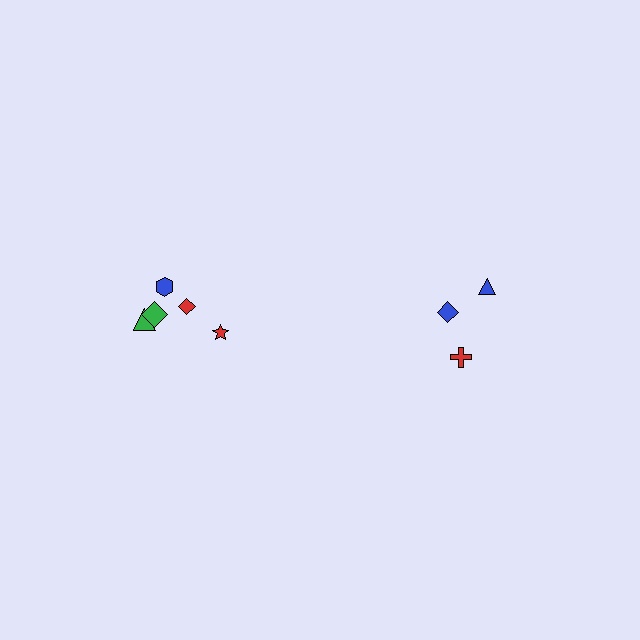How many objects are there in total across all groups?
There are 8 objects.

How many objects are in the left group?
There are 5 objects.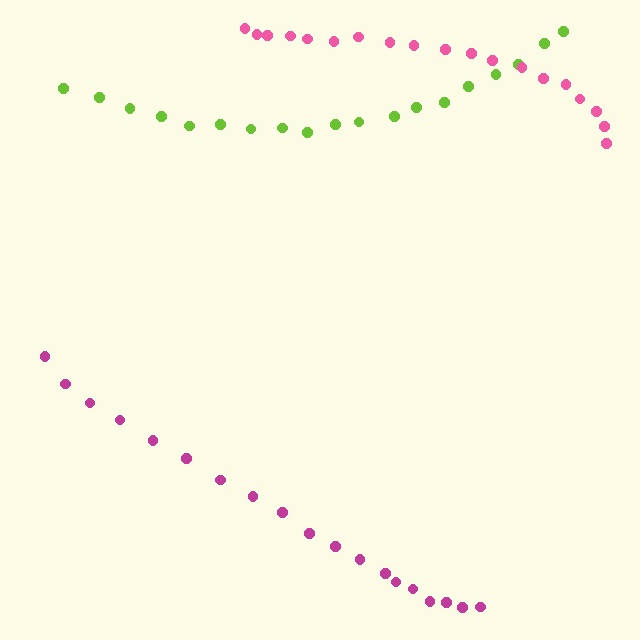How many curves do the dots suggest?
There are 3 distinct paths.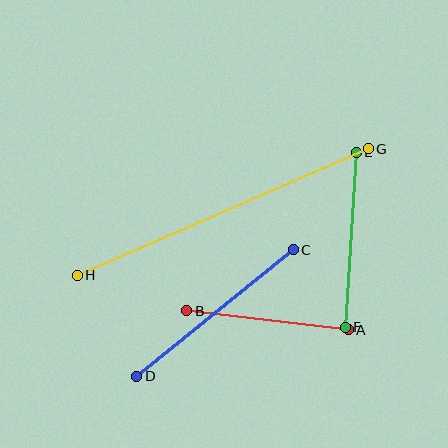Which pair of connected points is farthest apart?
Points G and H are farthest apart.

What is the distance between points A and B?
The distance is approximately 163 pixels.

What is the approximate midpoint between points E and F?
The midpoint is at approximately (351, 240) pixels.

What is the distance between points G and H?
The distance is approximately 317 pixels.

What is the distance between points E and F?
The distance is approximately 175 pixels.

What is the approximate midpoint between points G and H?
The midpoint is at approximately (223, 212) pixels.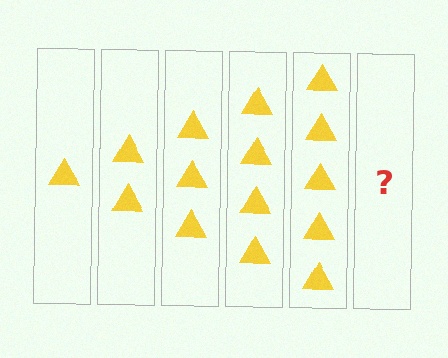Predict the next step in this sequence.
The next step is 6 triangles.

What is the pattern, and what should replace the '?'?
The pattern is that each step adds one more triangle. The '?' should be 6 triangles.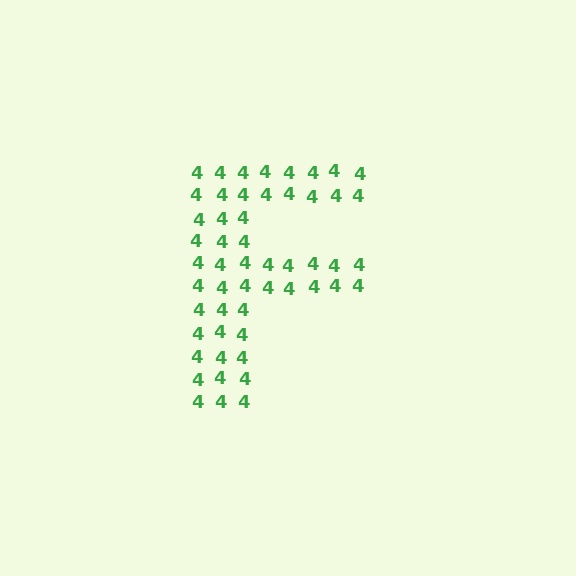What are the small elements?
The small elements are digit 4's.